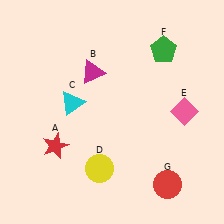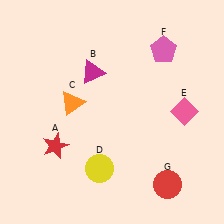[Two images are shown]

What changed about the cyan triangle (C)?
In Image 1, C is cyan. In Image 2, it changed to orange.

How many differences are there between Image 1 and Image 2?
There are 2 differences between the two images.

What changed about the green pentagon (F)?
In Image 1, F is green. In Image 2, it changed to pink.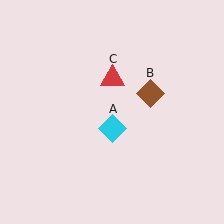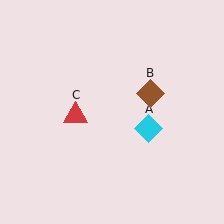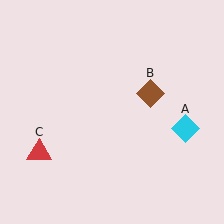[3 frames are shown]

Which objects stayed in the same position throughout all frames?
Brown diamond (object B) remained stationary.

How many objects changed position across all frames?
2 objects changed position: cyan diamond (object A), red triangle (object C).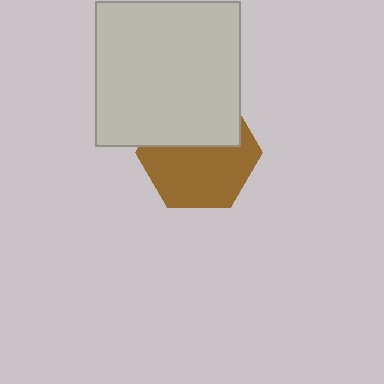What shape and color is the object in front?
The object in front is a light gray square.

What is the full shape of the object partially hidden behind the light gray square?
The partially hidden object is a brown hexagon.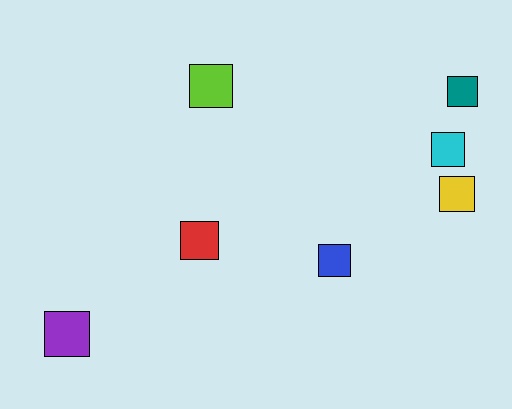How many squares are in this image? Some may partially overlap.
There are 7 squares.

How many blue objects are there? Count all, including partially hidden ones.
There is 1 blue object.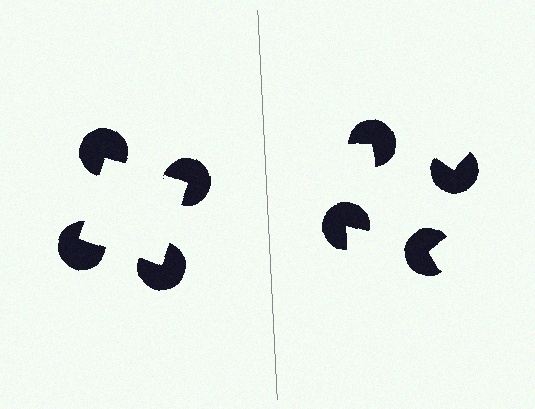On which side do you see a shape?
An illusory square appears on the left side. On the right side the wedge cuts are rotated, so no coherent shape forms.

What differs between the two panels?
The pac-man discs are positioned identically on both sides; only the wedge orientations differ. On the left they align to a square; on the right they are misaligned.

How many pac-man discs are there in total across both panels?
8 — 4 on each side.